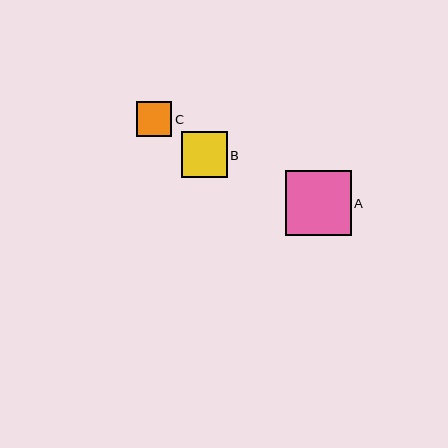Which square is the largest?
Square A is the largest with a size of approximately 65 pixels.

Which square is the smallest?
Square C is the smallest with a size of approximately 36 pixels.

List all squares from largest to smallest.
From largest to smallest: A, B, C.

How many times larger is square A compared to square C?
Square A is approximately 1.8 times the size of square C.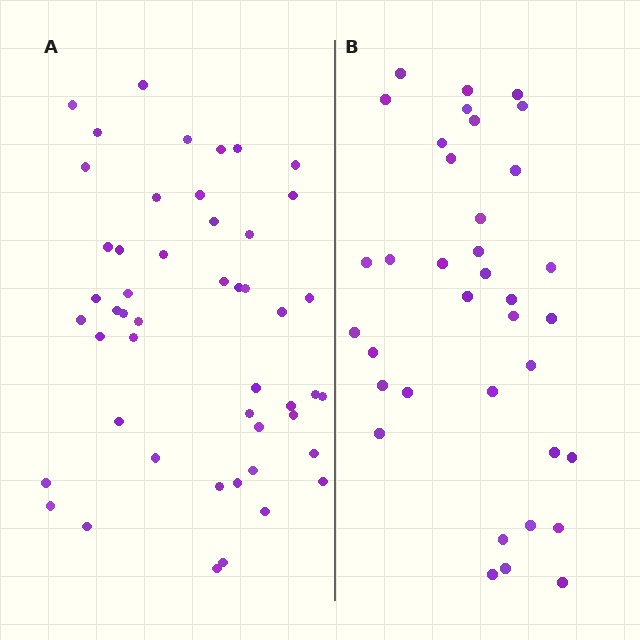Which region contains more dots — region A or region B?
Region A (the left region) has more dots.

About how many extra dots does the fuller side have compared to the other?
Region A has approximately 15 more dots than region B.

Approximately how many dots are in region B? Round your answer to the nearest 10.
About 40 dots. (The exact count is 36, which rounds to 40.)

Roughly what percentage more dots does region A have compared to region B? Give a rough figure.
About 35% more.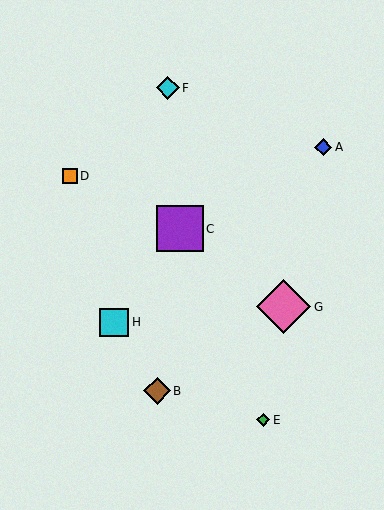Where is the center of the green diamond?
The center of the green diamond is at (263, 420).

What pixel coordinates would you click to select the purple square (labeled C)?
Click at (180, 229) to select the purple square C.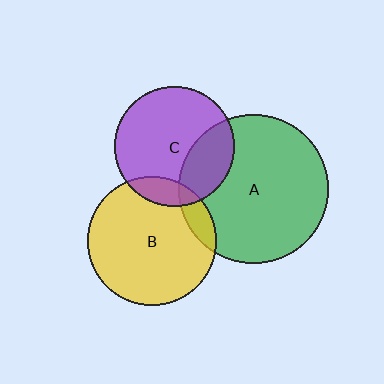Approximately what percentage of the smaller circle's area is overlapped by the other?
Approximately 25%.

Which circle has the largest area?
Circle A (green).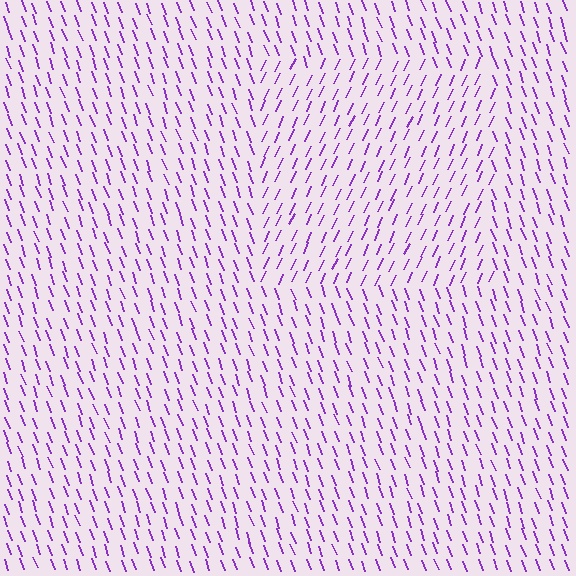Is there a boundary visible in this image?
Yes, there is a texture boundary formed by a change in line orientation.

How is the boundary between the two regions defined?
The boundary is defined purely by a change in line orientation (approximately 45 degrees difference). All lines are the same color and thickness.